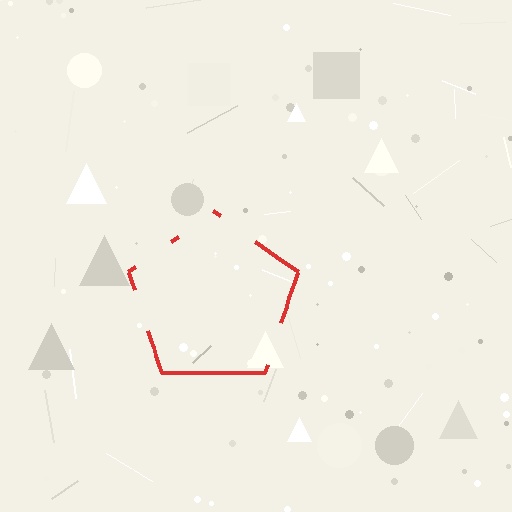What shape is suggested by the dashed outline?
The dashed outline suggests a pentagon.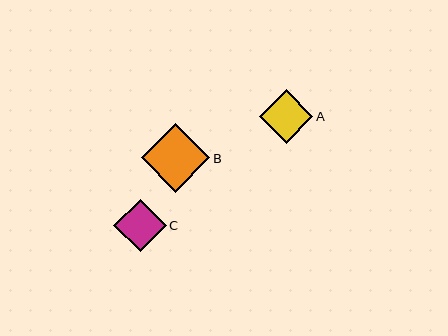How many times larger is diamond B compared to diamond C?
Diamond B is approximately 1.3 times the size of diamond C.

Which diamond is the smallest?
Diamond C is the smallest with a size of approximately 52 pixels.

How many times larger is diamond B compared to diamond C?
Diamond B is approximately 1.3 times the size of diamond C.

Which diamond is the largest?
Diamond B is the largest with a size of approximately 69 pixels.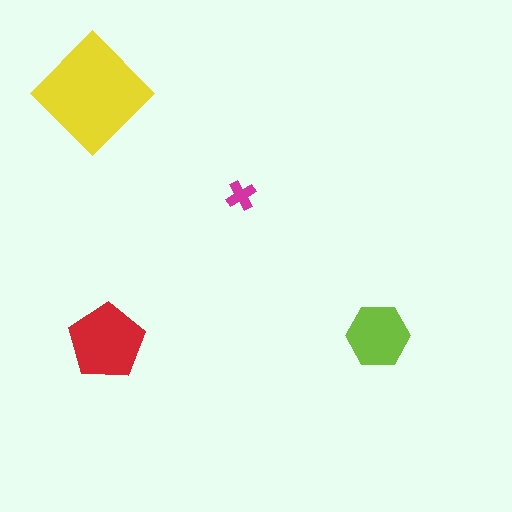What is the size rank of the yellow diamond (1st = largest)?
1st.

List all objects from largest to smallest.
The yellow diamond, the red pentagon, the lime hexagon, the magenta cross.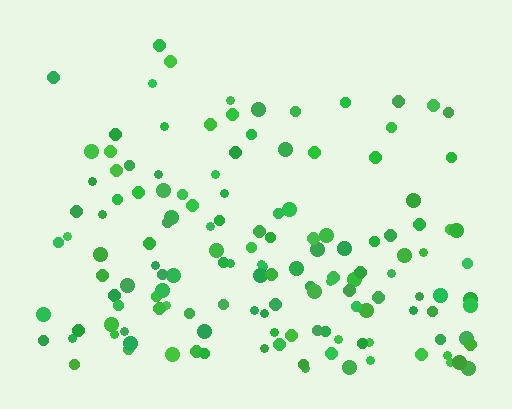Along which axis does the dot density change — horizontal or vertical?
Vertical.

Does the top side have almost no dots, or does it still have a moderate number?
Still a moderate number, just noticeably fewer than the bottom.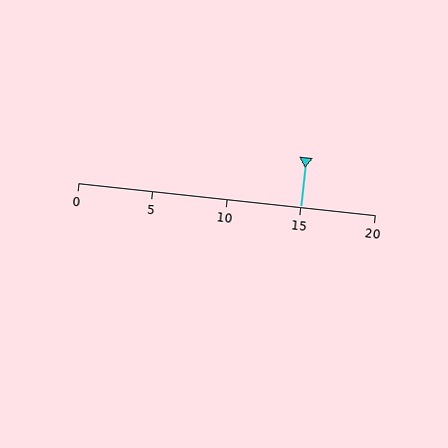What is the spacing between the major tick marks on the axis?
The major ticks are spaced 5 apart.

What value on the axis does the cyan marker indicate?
The marker indicates approximately 15.